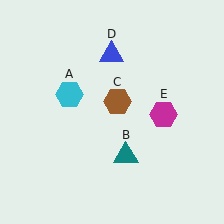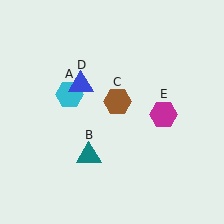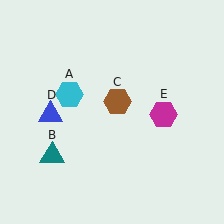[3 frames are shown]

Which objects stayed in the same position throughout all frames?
Cyan hexagon (object A) and brown hexagon (object C) and magenta hexagon (object E) remained stationary.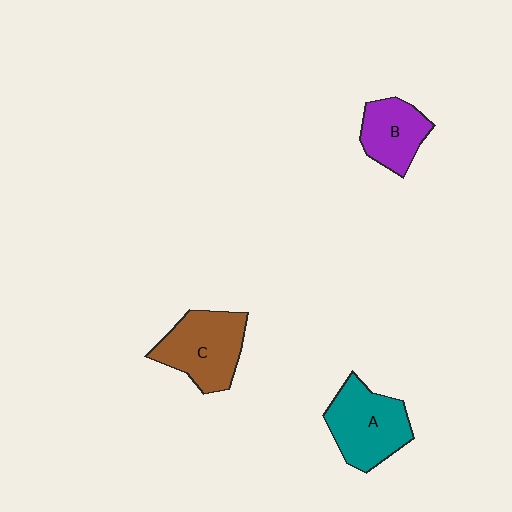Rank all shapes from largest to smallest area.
From largest to smallest: A (teal), C (brown), B (purple).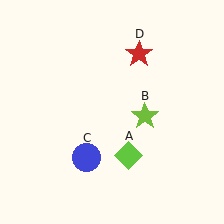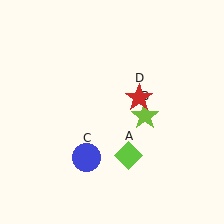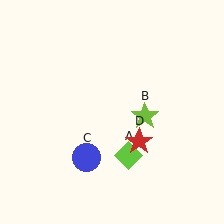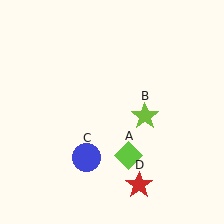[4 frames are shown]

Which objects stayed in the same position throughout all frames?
Lime diamond (object A) and lime star (object B) and blue circle (object C) remained stationary.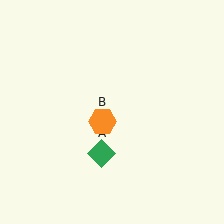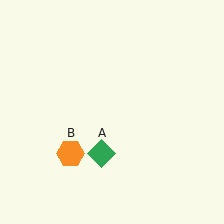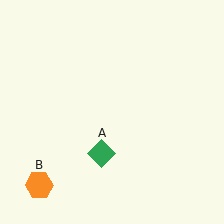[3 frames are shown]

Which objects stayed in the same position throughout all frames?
Green diamond (object A) remained stationary.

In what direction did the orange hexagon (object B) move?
The orange hexagon (object B) moved down and to the left.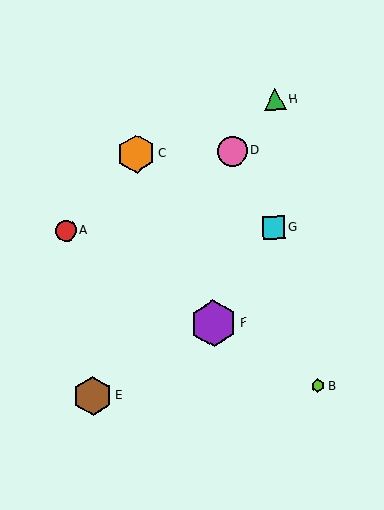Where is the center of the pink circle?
The center of the pink circle is at (232, 151).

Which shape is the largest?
The purple hexagon (labeled F) is the largest.